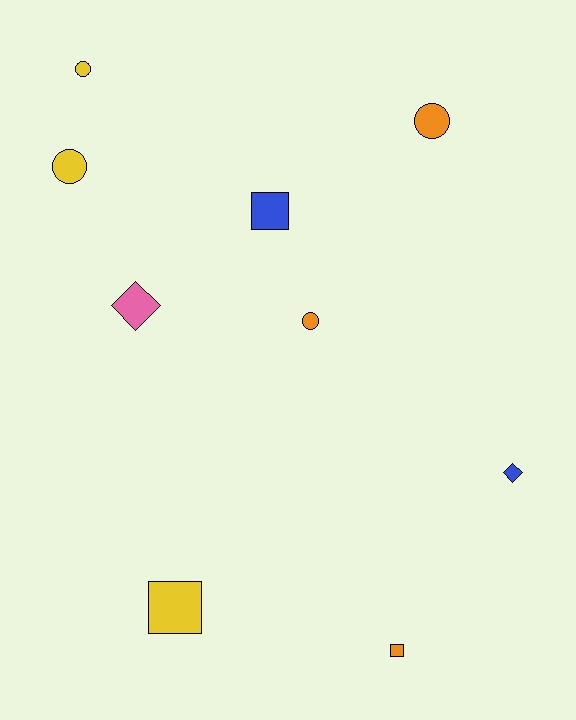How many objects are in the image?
There are 9 objects.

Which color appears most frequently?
Yellow, with 3 objects.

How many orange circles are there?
There are 2 orange circles.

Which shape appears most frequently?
Circle, with 4 objects.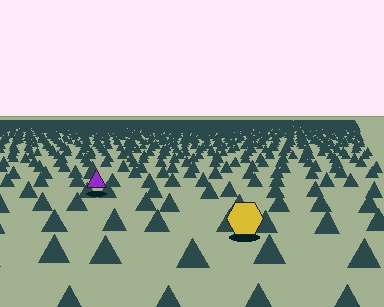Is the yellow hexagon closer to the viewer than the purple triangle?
Yes. The yellow hexagon is closer — you can tell from the texture gradient: the ground texture is coarser near it.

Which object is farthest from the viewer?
The purple triangle is farthest from the viewer. It appears smaller and the ground texture around it is denser.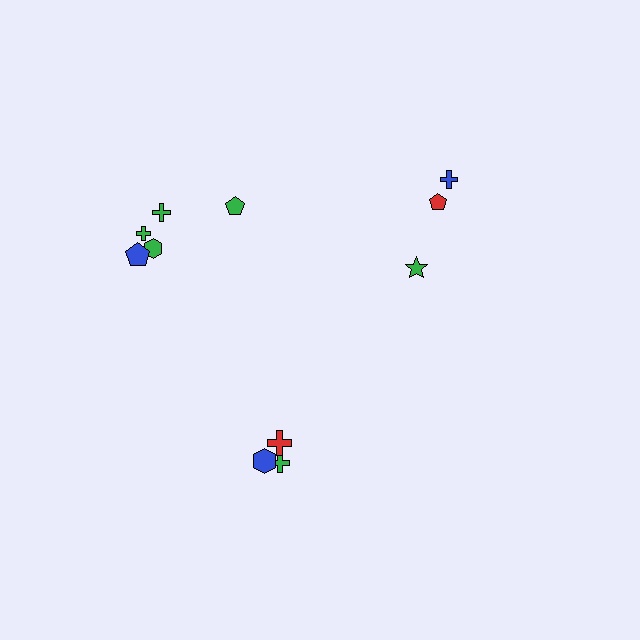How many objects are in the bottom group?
There are 3 objects.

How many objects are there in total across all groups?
There are 11 objects.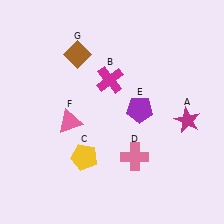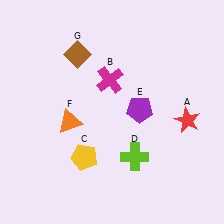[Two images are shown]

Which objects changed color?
A changed from magenta to red. D changed from pink to lime. F changed from pink to orange.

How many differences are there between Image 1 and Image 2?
There are 3 differences between the two images.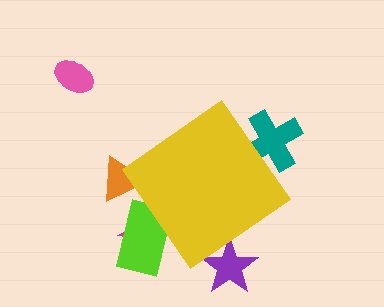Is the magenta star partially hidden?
Yes, the magenta star is partially hidden behind the yellow diamond.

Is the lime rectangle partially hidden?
Yes, the lime rectangle is partially hidden behind the yellow diamond.